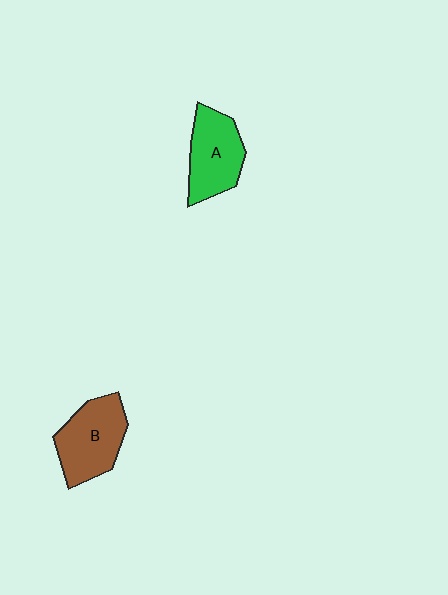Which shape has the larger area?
Shape B (brown).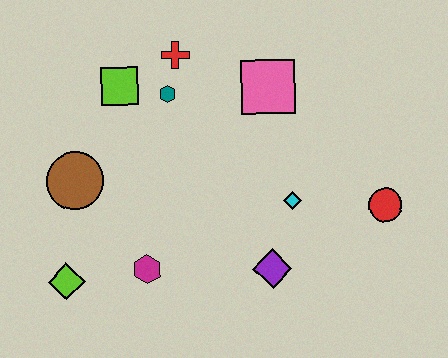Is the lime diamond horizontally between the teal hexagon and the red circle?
No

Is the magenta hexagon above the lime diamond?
Yes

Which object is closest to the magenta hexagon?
The lime diamond is closest to the magenta hexagon.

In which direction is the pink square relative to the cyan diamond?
The pink square is above the cyan diamond.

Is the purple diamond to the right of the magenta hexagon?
Yes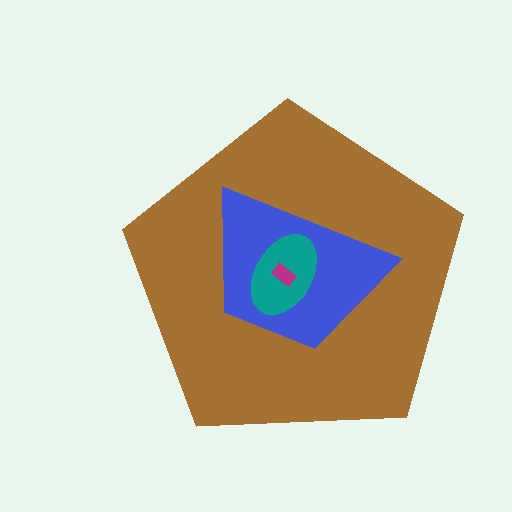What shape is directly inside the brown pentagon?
The blue trapezoid.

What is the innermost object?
The magenta rectangle.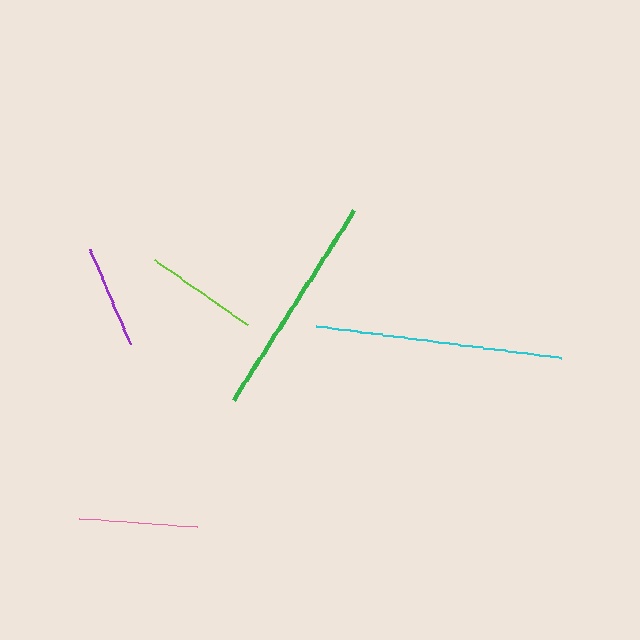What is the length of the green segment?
The green segment is approximately 225 pixels long.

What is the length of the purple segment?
The purple segment is approximately 103 pixels long.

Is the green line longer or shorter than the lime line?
The green line is longer than the lime line.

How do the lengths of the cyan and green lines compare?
The cyan and green lines are approximately the same length.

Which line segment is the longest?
The cyan line is the longest at approximately 247 pixels.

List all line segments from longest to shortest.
From longest to shortest: cyan, green, pink, lime, purple.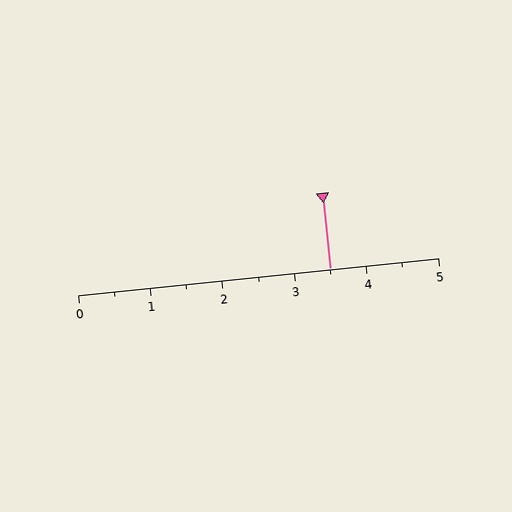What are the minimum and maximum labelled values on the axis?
The axis runs from 0 to 5.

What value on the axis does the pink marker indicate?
The marker indicates approximately 3.5.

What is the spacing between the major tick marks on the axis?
The major ticks are spaced 1 apart.